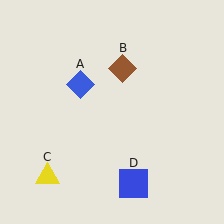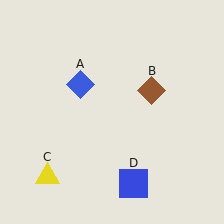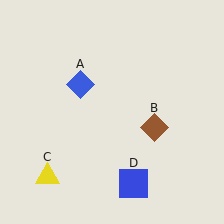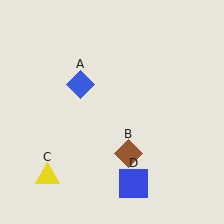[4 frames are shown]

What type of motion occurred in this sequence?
The brown diamond (object B) rotated clockwise around the center of the scene.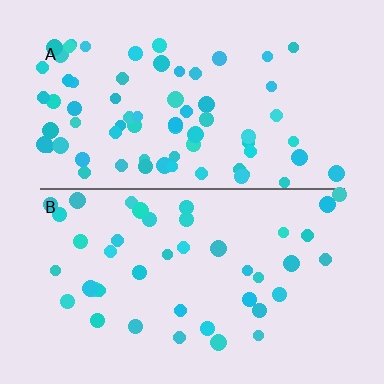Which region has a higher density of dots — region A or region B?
A (the top).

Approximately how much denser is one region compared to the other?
Approximately 1.7× — region A over region B.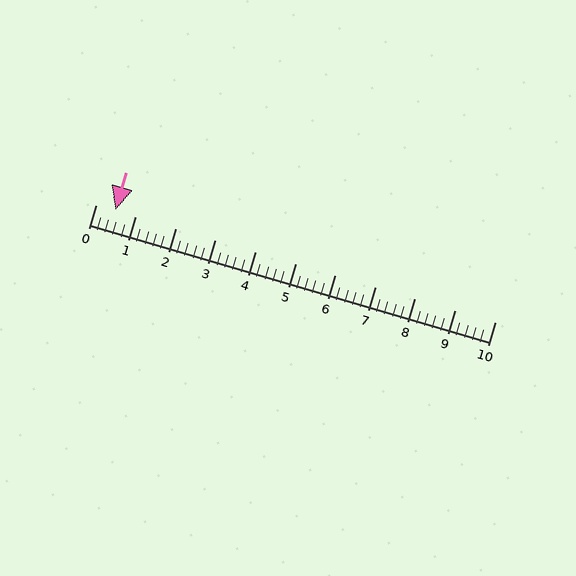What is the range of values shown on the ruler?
The ruler shows values from 0 to 10.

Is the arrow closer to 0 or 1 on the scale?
The arrow is closer to 1.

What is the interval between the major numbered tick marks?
The major tick marks are spaced 1 units apart.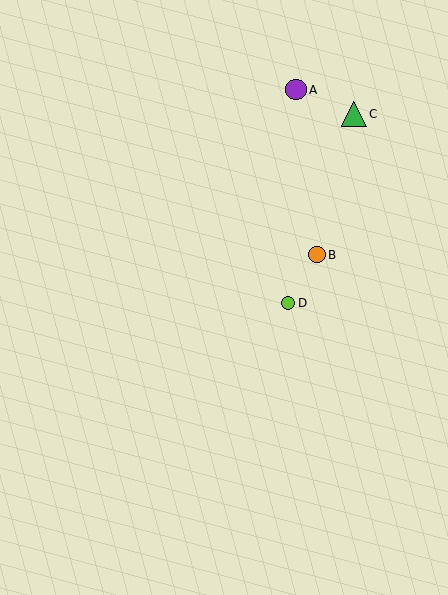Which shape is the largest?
The green triangle (labeled C) is the largest.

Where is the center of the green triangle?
The center of the green triangle is at (354, 114).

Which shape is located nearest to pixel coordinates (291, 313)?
The lime circle (labeled D) at (288, 303) is nearest to that location.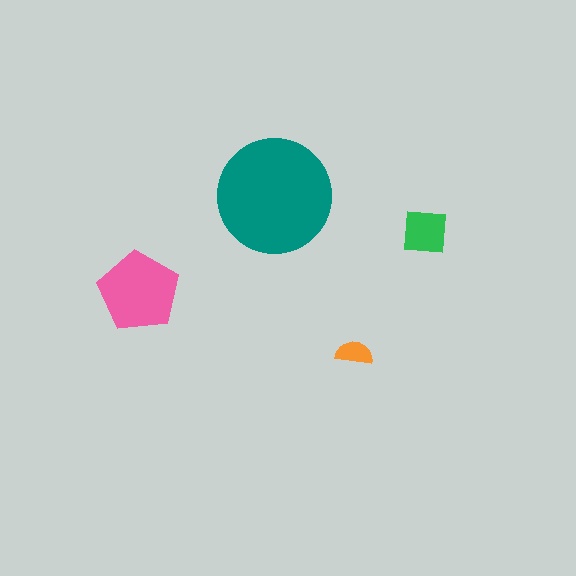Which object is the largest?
The teal circle.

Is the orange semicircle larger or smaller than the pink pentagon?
Smaller.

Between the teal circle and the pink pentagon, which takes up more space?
The teal circle.